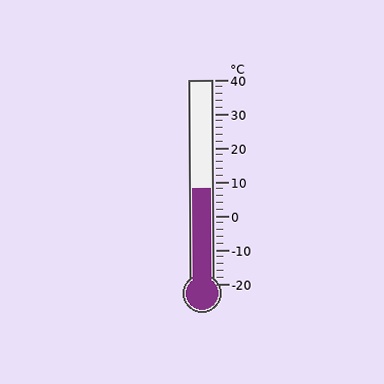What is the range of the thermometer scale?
The thermometer scale ranges from -20°C to 40°C.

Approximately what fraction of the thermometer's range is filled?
The thermometer is filled to approximately 45% of its range.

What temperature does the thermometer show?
The thermometer shows approximately 8°C.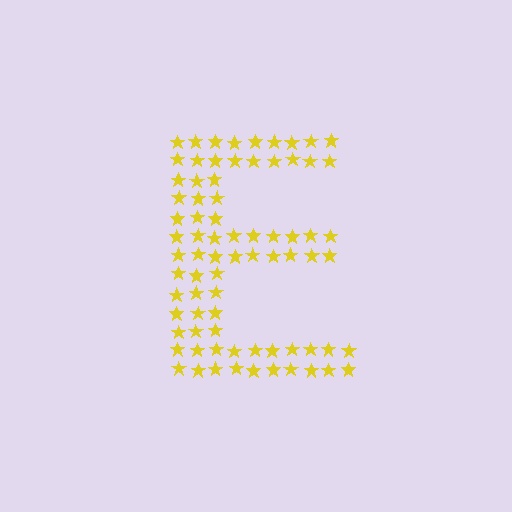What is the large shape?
The large shape is the letter E.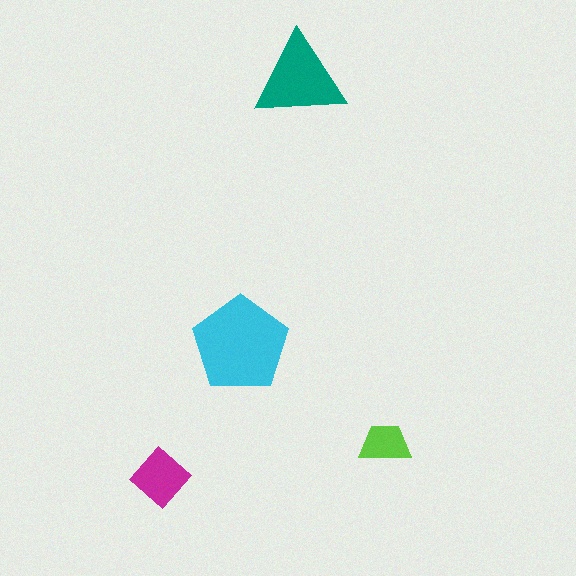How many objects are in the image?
There are 4 objects in the image.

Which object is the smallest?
The lime trapezoid.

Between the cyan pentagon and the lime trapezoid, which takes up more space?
The cyan pentagon.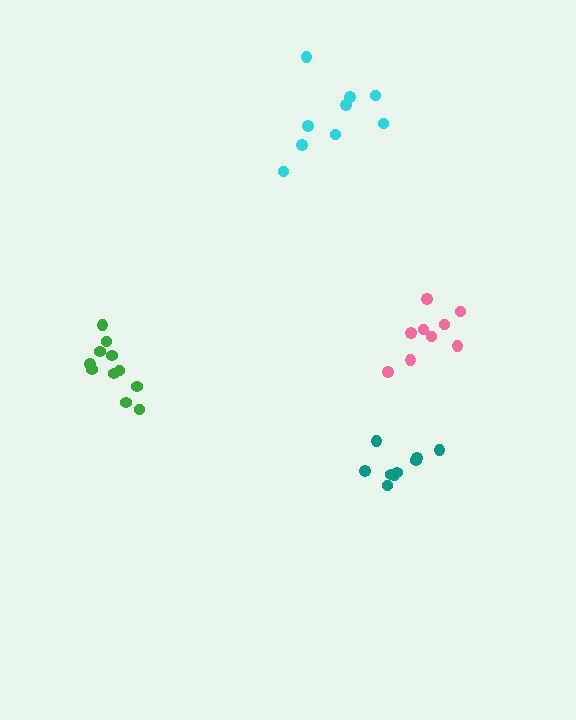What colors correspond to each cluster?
The clusters are colored: teal, pink, cyan, green.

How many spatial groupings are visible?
There are 4 spatial groupings.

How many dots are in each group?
Group 1: 9 dots, Group 2: 9 dots, Group 3: 9 dots, Group 4: 11 dots (38 total).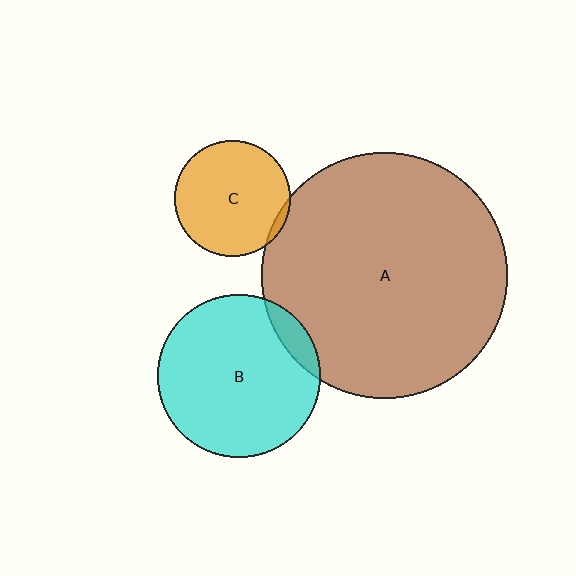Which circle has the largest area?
Circle A (brown).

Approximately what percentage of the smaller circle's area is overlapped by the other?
Approximately 5%.